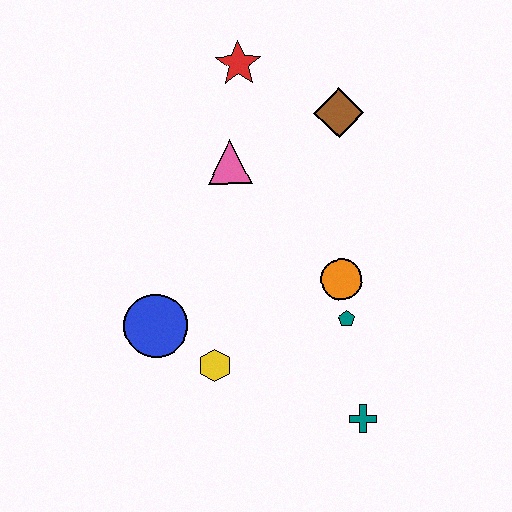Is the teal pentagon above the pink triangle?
No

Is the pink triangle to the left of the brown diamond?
Yes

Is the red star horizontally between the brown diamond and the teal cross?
No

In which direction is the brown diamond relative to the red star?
The brown diamond is to the right of the red star.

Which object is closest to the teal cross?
The teal pentagon is closest to the teal cross.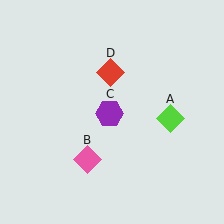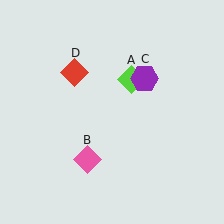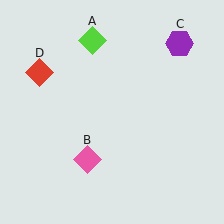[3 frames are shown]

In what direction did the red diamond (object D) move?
The red diamond (object D) moved left.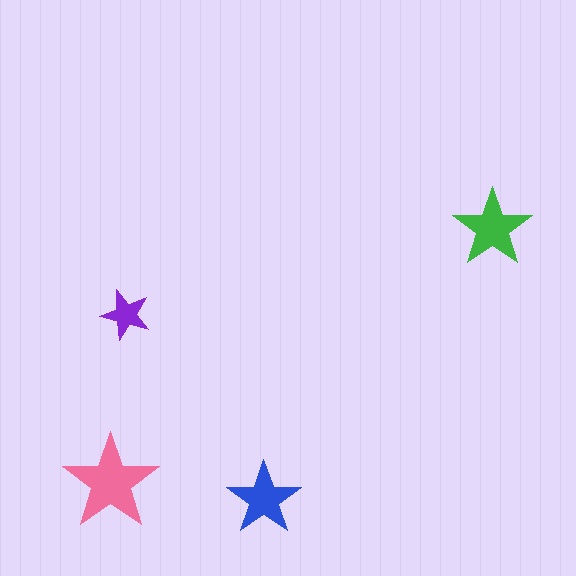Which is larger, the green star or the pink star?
The pink one.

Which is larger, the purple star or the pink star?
The pink one.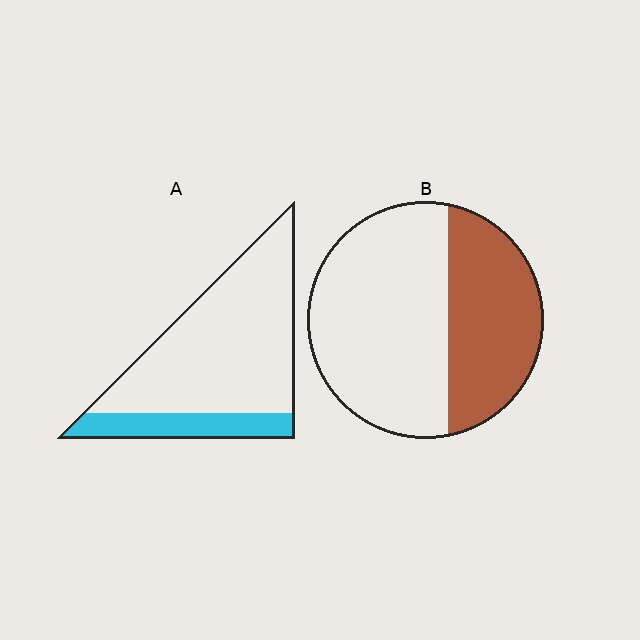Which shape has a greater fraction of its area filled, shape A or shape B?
Shape B.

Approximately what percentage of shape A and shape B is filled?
A is approximately 20% and B is approximately 40%.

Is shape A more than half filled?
No.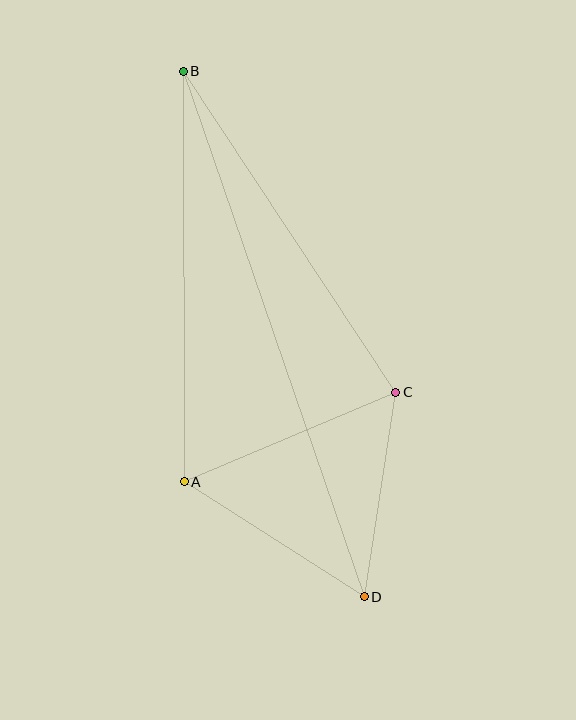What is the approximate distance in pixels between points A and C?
The distance between A and C is approximately 229 pixels.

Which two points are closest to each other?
Points C and D are closest to each other.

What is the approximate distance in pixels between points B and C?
The distance between B and C is approximately 385 pixels.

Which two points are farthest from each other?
Points B and D are farthest from each other.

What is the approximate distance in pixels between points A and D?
The distance between A and D is approximately 213 pixels.